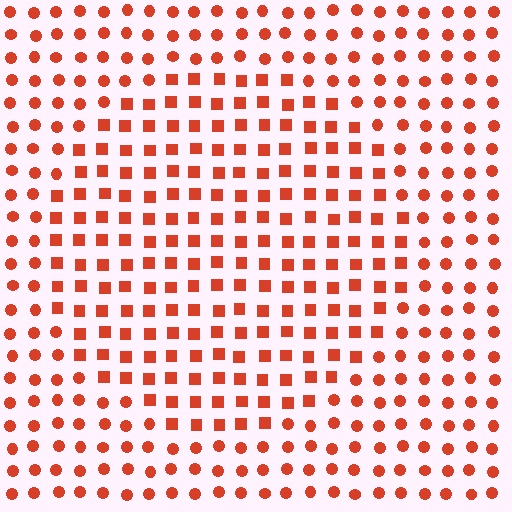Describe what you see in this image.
The image is filled with small red elements arranged in a uniform grid. A circle-shaped region contains squares, while the surrounding area contains circles. The boundary is defined purely by the change in element shape.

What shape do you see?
I see a circle.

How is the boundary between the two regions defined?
The boundary is defined by a change in element shape: squares inside vs. circles outside. All elements share the same color and spacing.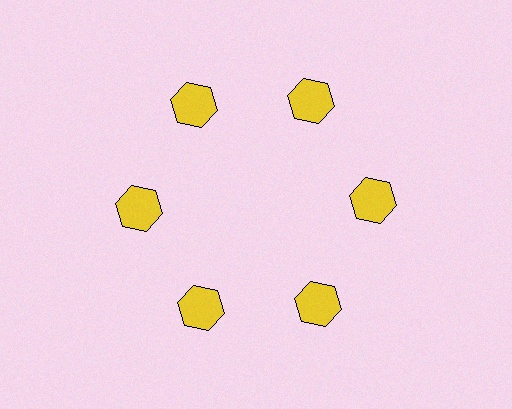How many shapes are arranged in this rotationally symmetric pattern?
There are 6 shapes, arranged in 6 groups of 1.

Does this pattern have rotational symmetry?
Yes, this pattern has 6-fold rotational symmetry. It looks the same after rotating 60 degrees around the center.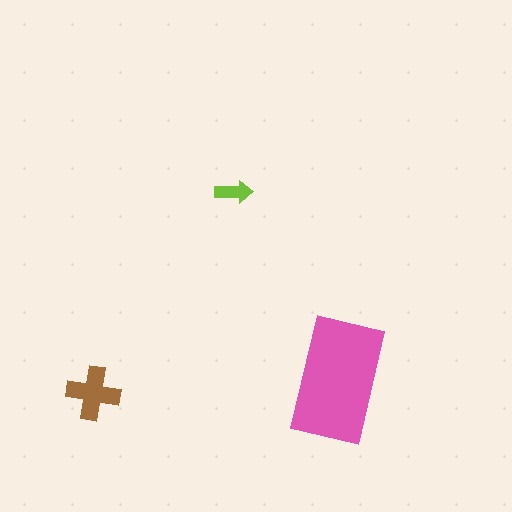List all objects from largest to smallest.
The pink rectangle, the brown cross, the lime arrow.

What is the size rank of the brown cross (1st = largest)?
2nd.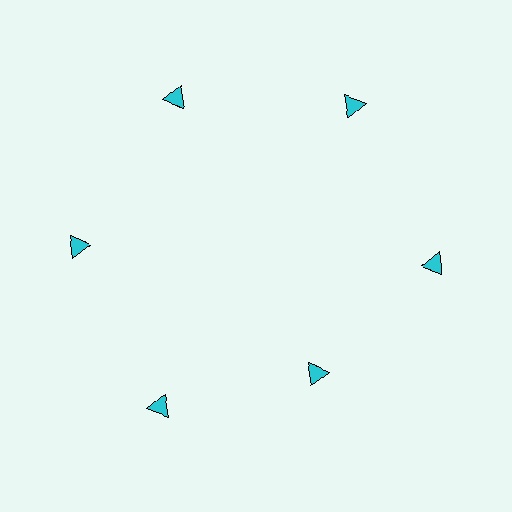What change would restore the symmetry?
The symmetry would be restored by moving it outward, back onto the ring so that all 6 triangles sit at equal angles and equal distance from the center.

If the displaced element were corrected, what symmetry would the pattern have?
It would have 6-fold rotational symmetry — the pattern would map onto itself every 60 degrees.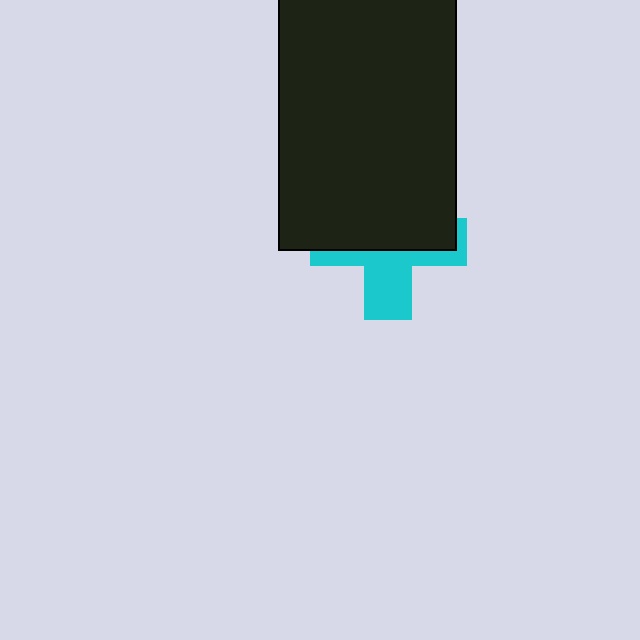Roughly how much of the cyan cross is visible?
A small part of it is visible (roughly 40%).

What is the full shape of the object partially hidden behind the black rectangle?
The partially hidden object is a cyan cross.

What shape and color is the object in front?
The object in front is a black rectangle.